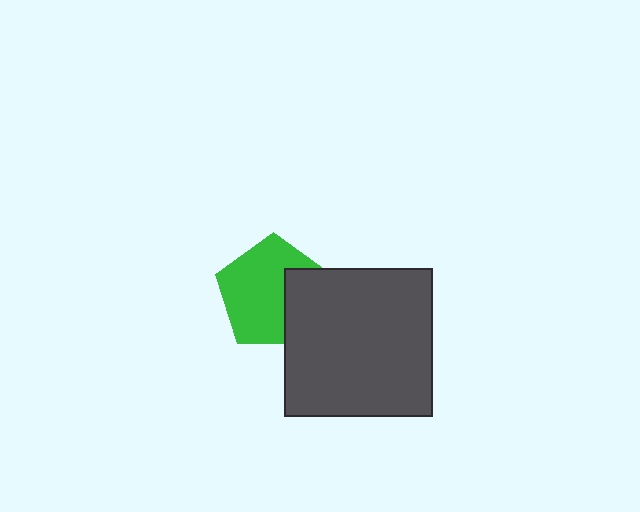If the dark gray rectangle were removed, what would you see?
You would see the complete green pentagon.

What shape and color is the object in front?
The object in front is a dark gray rectangle.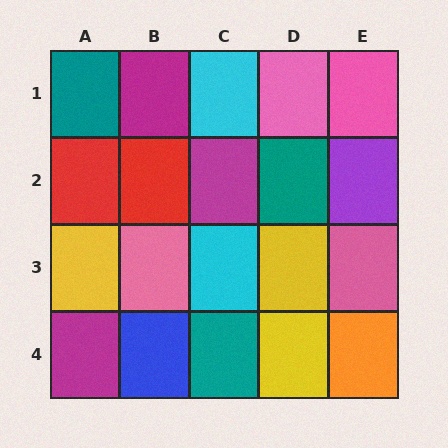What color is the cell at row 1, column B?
Magenta.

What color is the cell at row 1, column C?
Cyan.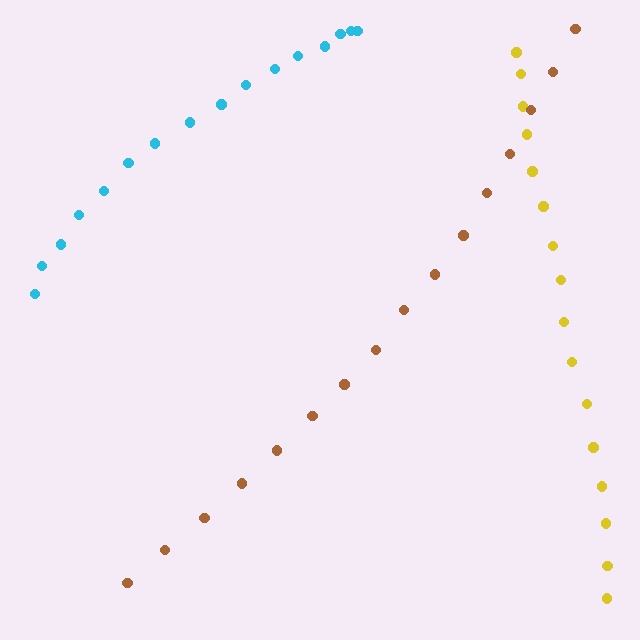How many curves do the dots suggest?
There are 3 distinct paths.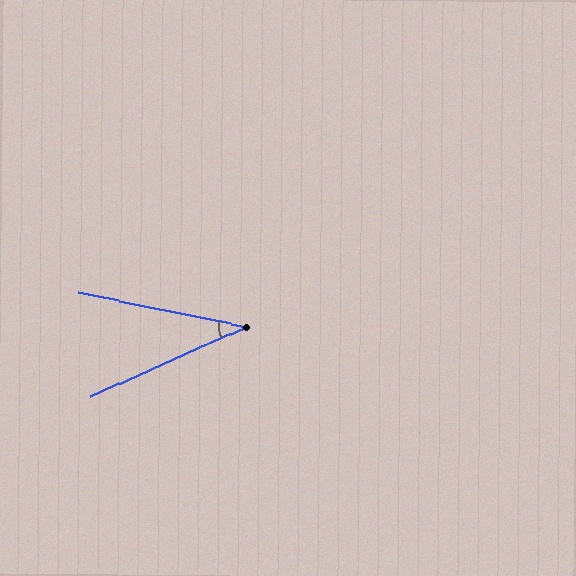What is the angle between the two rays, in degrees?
Approximately 36 degrees.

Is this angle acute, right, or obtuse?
It is acute.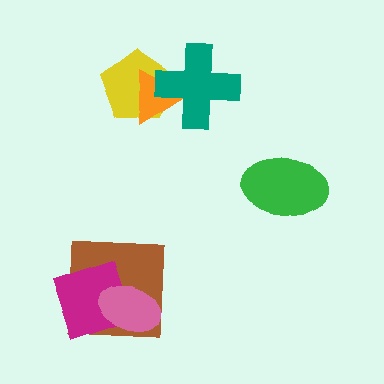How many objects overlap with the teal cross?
2 objects overlap with the teal cross.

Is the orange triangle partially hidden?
Yes, it is partially covered by another shape.